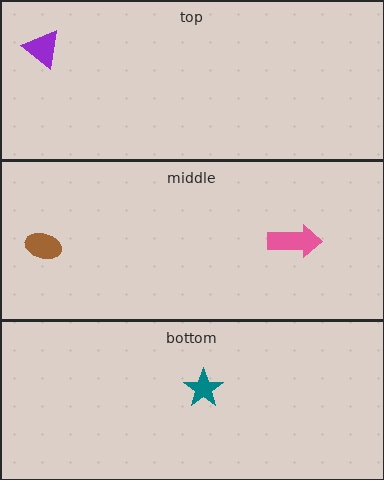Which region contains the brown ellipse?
The middle region.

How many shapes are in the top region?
1.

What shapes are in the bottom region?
The teal star.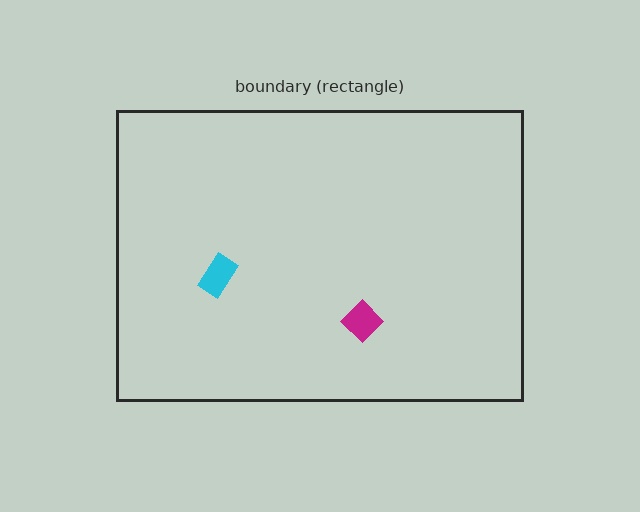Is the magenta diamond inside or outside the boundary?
Inside.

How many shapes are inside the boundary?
2 inside, 0 outside.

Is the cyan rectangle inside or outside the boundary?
Inside.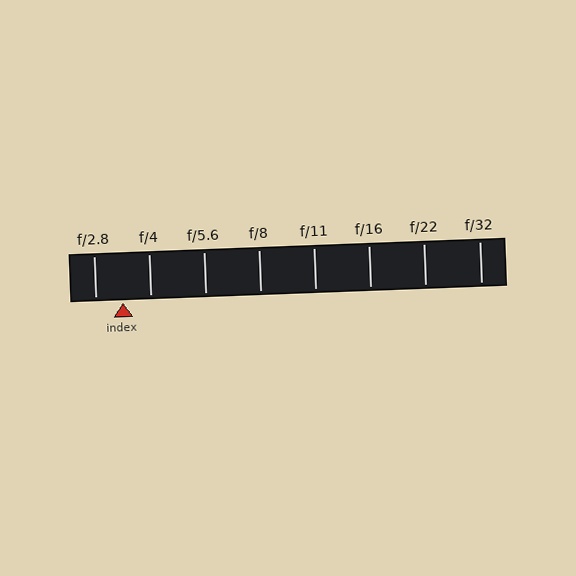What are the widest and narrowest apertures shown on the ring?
The widest aperture shown is f/2.8 and the narrowest is f/32.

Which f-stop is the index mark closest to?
The index mark is closest to f/4.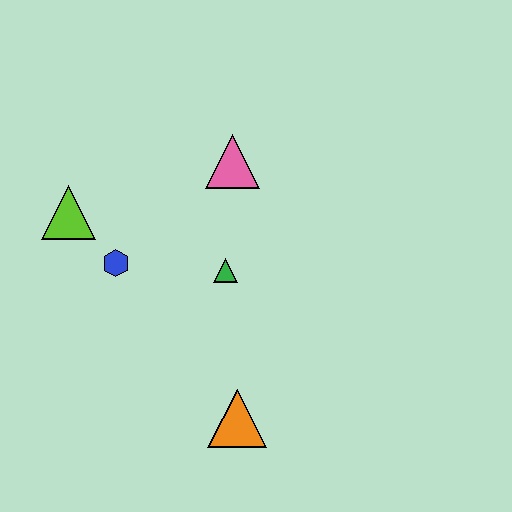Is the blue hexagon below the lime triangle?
Yes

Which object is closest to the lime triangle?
The blue hexagon is closest to the lime triangle.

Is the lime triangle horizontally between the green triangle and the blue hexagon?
No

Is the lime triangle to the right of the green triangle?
No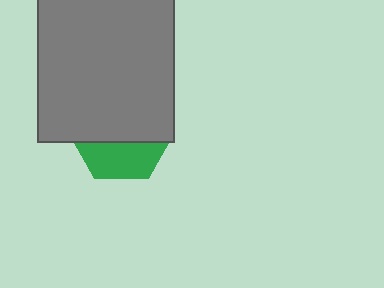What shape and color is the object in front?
The object in front is a gray rectangle.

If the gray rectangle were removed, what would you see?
You would see the complete green hexagon.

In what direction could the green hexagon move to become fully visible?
The green hexagon could move down. That would shift it out from behind the gray rectangle entirely.